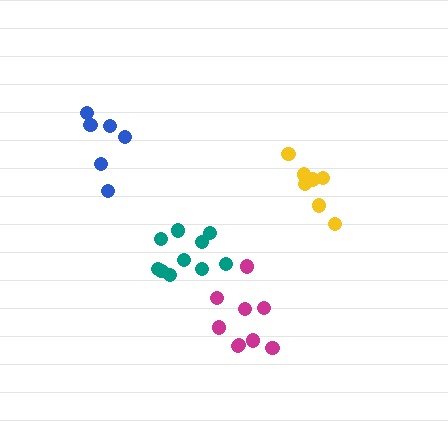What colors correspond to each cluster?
The clusters are colored: blue, teal, magenta, yellow.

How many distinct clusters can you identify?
There are 4 distinct clusters.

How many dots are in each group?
Group 1: 6 dots, Group 2: 11 dots, Group 3: 9 dots, Group 4: 7 dots (33 total).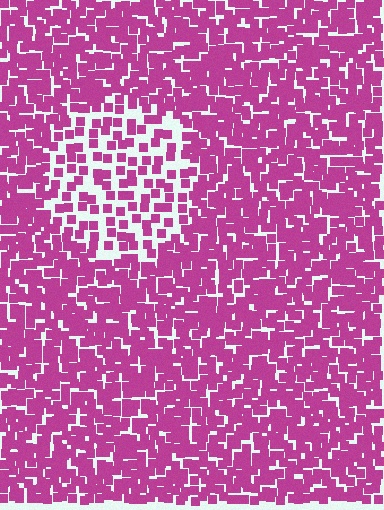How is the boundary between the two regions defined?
The boundary is defined by a change in element density (approximately 2.1x ratio). All elements are the same color, size, and shape.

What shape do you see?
I see a circle.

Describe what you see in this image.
The image contains small magenta elements arranged at two different densities. A circle-shaped region is visible where the elements are less densely packed than the surrounding area.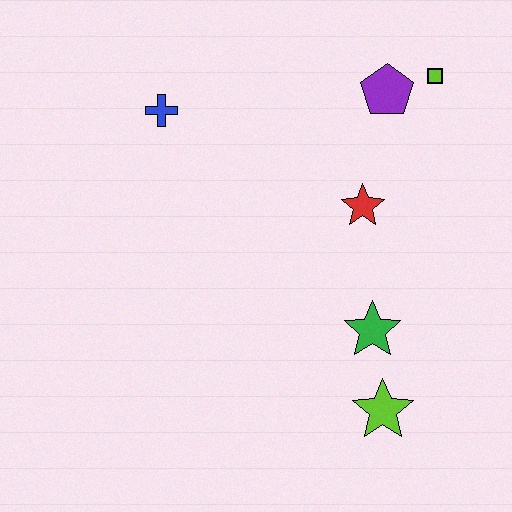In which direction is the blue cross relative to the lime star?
The blue cross is above the lime star.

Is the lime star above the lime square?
No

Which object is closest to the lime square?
The purple pentagon is closest to the lime square.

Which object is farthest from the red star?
The blue cross is farthest from the red star.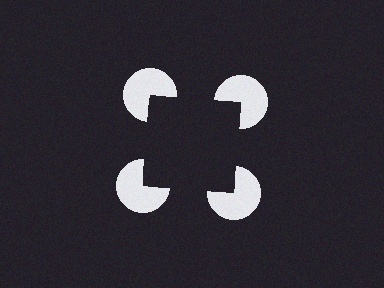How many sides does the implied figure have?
4 sides.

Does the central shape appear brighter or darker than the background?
It typically appears slightly darker than the background, even though no actual brightness change is drawn.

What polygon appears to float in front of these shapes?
An illusory square — its edges are inferred from the aligned wedge cuts in the pac-man discs, not physically drawn.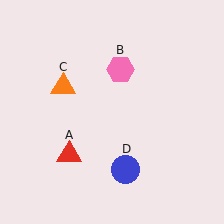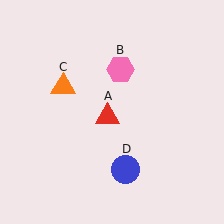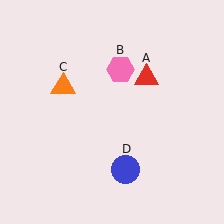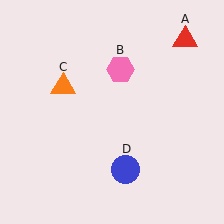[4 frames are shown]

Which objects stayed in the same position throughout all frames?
Pink hexagon (object B) and orange triangle (object C) and blue circle (object D) remained stationary.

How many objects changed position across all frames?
1 object changed position: red triangle (object A).